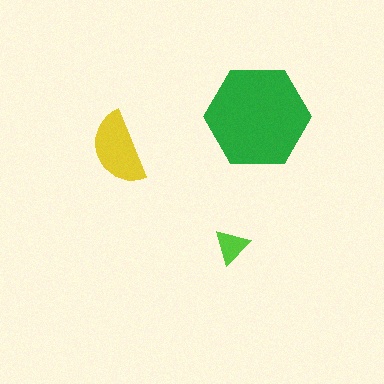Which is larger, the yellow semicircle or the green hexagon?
The green hexagon.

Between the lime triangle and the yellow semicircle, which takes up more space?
The yellow semicircle.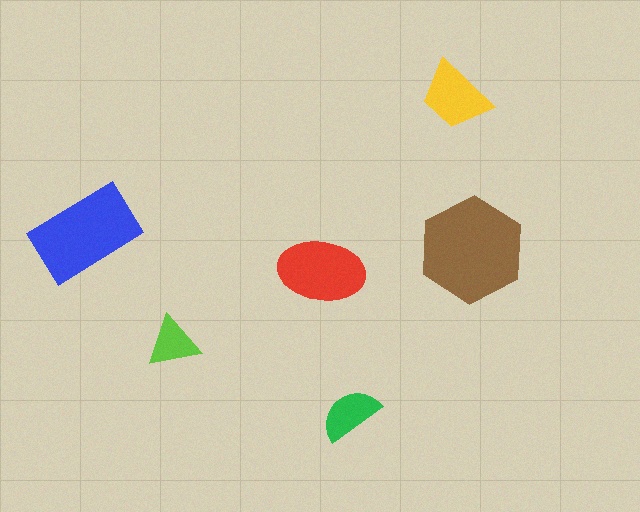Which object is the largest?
The brown hexagon.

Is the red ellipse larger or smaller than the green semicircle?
Larger.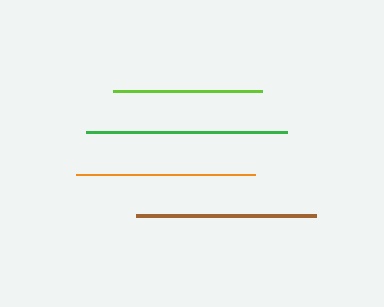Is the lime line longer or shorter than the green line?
The green line is longer than the lime line.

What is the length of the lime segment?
The lime segment is approximately 149 pixels long.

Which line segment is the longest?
The green line is the longest at approximately 201 pixels.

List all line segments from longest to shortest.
From longest to shortest: green, brown, orange, lime.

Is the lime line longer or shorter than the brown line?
The brown line is longer than the lime line.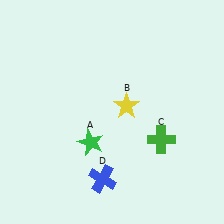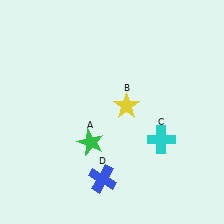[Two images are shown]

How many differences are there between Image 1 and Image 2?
There is 1 difference between the two images.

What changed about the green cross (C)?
In Image 1, C is green. In Image 2, it changed to cyan.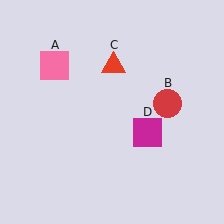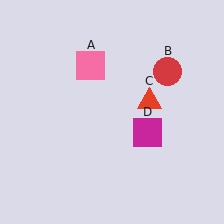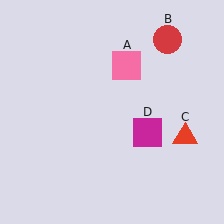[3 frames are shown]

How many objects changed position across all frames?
3 objects changed position: pink square (object A), red circle (object B), red triangle (object C).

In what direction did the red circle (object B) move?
The red circle (object B) moved up.